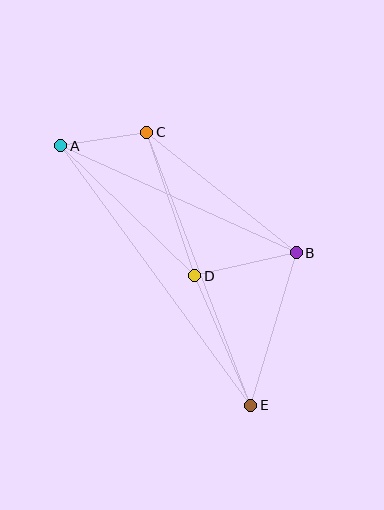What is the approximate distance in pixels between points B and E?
The distance between B and E is approximately 159 pixels.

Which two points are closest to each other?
Points A and C are closest to each other.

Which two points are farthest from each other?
Points A and E are farthest from each other.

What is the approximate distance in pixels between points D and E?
The distance between D and E is approximately 141 pixels.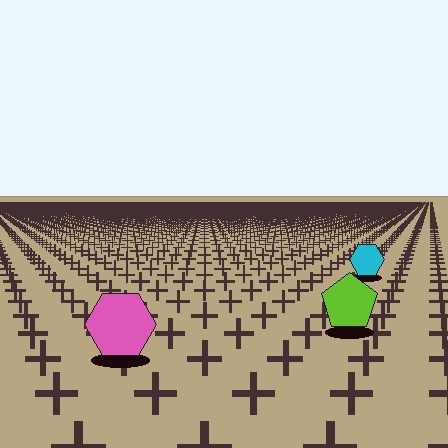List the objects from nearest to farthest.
From nearest to farthest: the pink hexagon, the lime pentagon, the cyan hexagon.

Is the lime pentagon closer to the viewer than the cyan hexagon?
Yes. The lime pentagon is closer — you can tell from the texture gradient: the ground texture is coarser near it.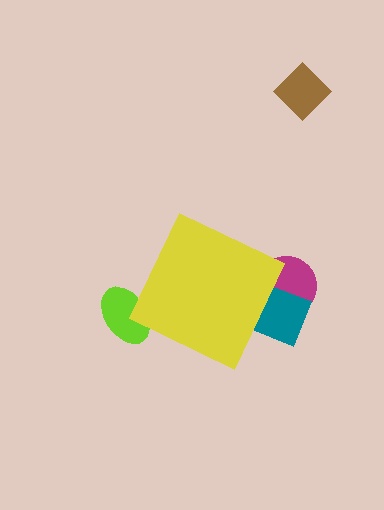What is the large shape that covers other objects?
A yellow diamond.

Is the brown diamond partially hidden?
No, the brown diamond is fully visible.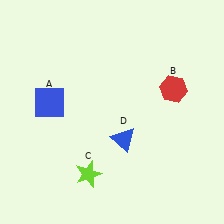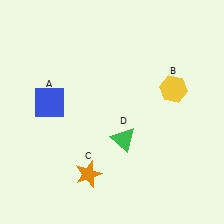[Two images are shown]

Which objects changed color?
B changed from red to yellow. C changed from lime to orange. D changed from blue to green.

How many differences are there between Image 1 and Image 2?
There are 3 differences between the two images.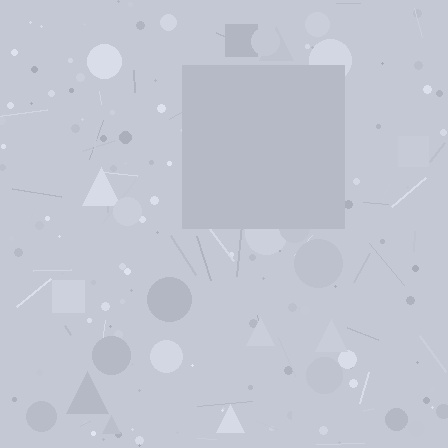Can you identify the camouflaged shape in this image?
The camouflaged shape is a square.